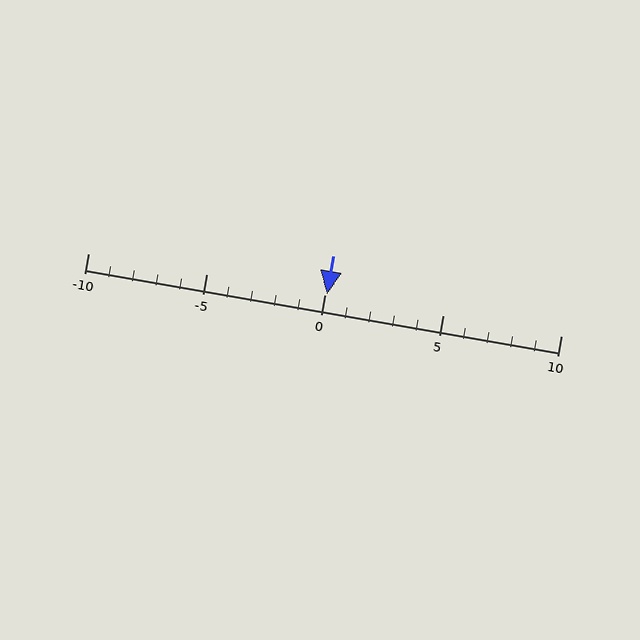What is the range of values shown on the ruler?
The ruler shows values from -10 to 10.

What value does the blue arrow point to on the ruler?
The blue arrow points to approximately 0.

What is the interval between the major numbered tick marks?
The major tick marks are spaced 5 units apart.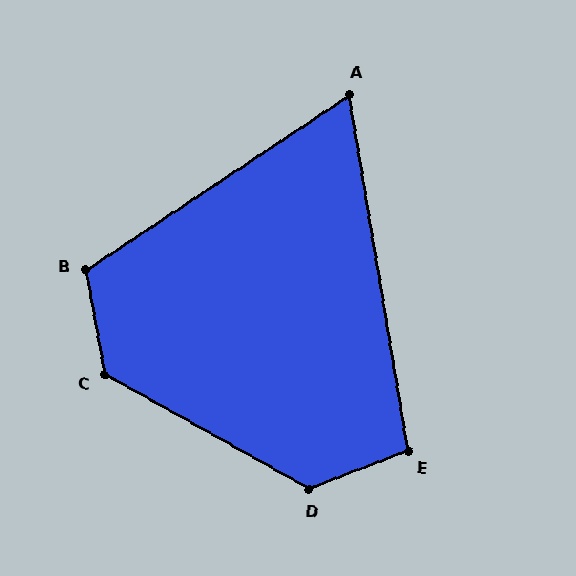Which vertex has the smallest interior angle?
A, at approximately 66 degrees.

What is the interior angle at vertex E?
Approximately 102 degrees (obtuse).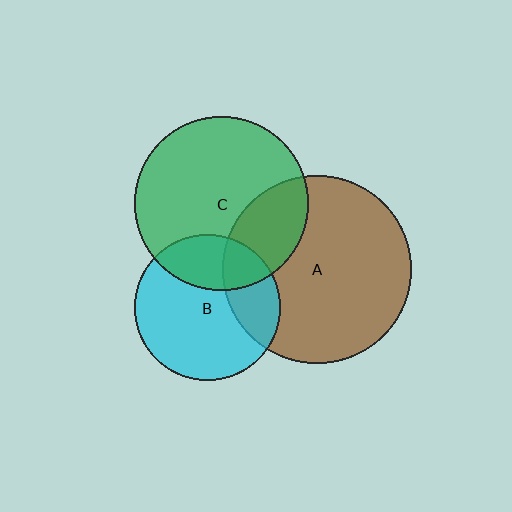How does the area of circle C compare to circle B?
Approximately 1.4 times.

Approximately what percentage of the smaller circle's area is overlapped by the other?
Approximately 25%.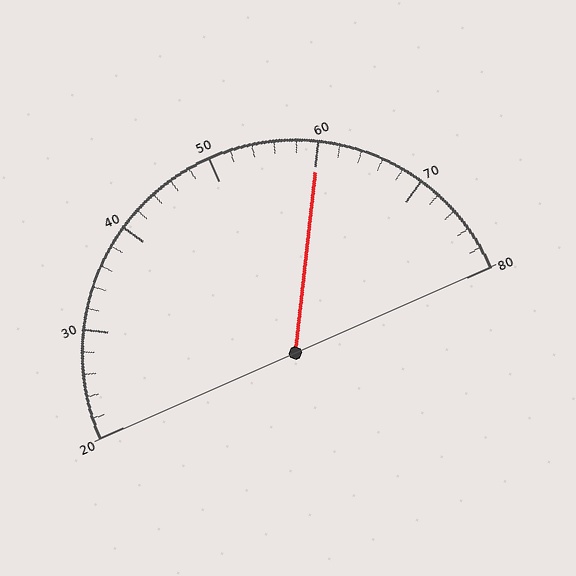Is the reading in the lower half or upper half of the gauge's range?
The reading is in the upper half of the range (20 to 80).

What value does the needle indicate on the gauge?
The needle indicates approximately 60.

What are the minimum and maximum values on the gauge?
The gauge ranges from 20 to 80.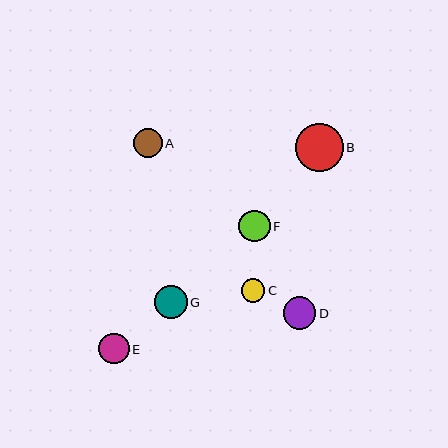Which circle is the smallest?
Circle C is the smallest with a size of approximately 23 pixels.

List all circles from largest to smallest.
From largest to smallest: B, G, D, F, E, A, C.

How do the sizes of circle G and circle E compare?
Circle G and circle E are approximately the same size.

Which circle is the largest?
Circle B is the largest with a size of approximately 47 pixels.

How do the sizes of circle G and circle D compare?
Circle G and circle D are approximately the same size.